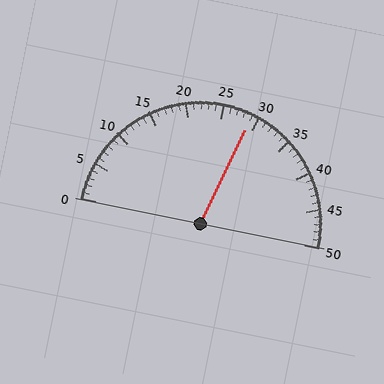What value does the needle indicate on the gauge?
The needle indicates approximately 29.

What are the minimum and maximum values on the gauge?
The gauge ranges from 0 to 50.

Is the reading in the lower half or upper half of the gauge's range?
The reading is in the upper half of the range (0 to 50).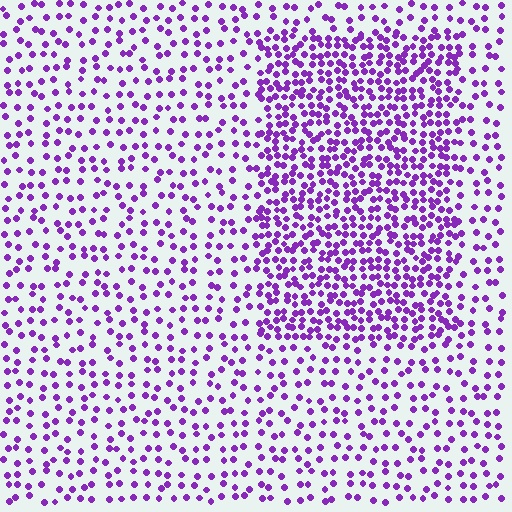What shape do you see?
I see a rectangle.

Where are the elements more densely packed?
The elements are more densely packed inside the rectangle boundary.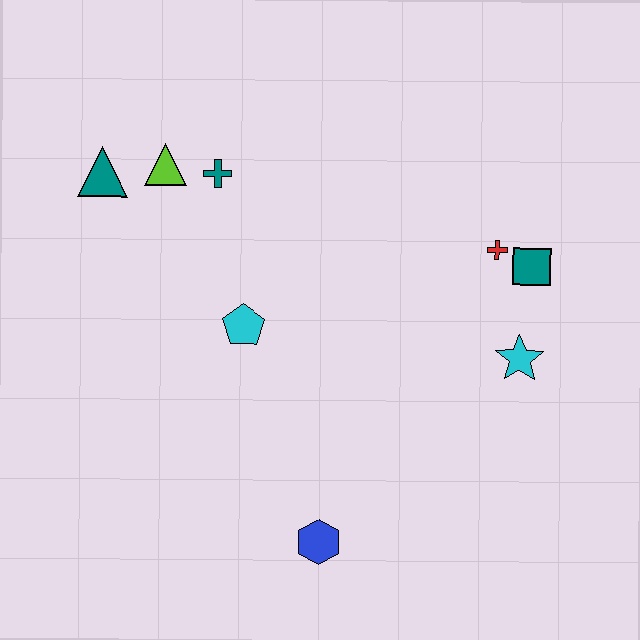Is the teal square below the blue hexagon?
No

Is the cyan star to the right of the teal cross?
Yes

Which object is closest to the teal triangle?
The lime triangle is closest to the teal triangle.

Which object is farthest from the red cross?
The teal triangle is farthest from the red cross.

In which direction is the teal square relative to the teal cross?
The teal square is to the right of the teal cross.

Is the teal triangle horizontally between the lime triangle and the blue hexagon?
No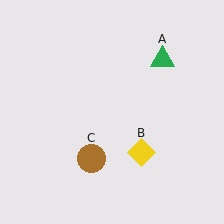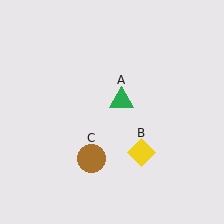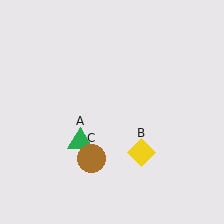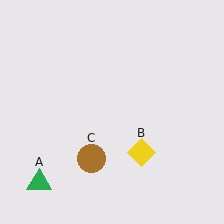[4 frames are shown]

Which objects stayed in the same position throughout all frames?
Yellow diamond (object B) and brown circle (object C) remained stationary.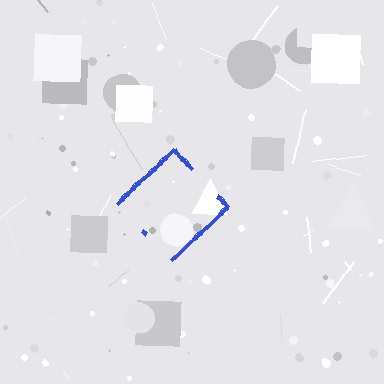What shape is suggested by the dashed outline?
The dashed outline suggests a diamond.